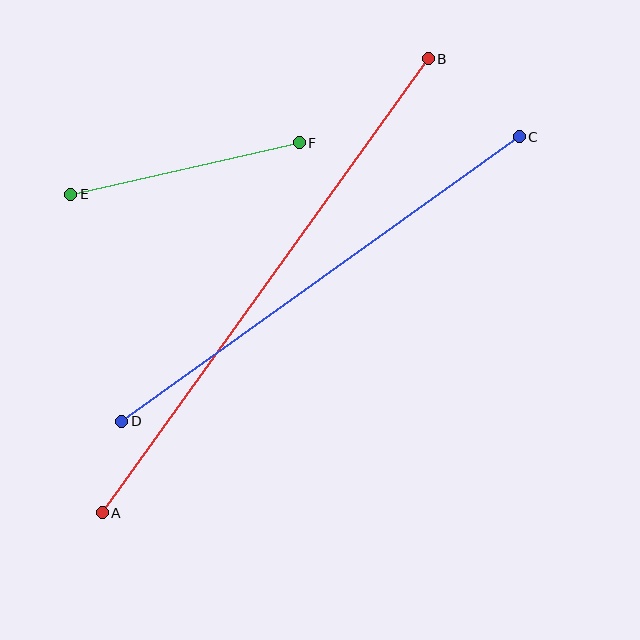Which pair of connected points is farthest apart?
Points A and B are farthest apart.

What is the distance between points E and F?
The distance is approximately 234 pixels.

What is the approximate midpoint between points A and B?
The midpoint is at approximately (265, 286) pixels.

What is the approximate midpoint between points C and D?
The midpoint is at approximately (321, 279) pixels.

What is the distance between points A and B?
The distance is approximately 559 pixels.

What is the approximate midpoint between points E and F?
The midpoint is at approximately (185, 169) pixels.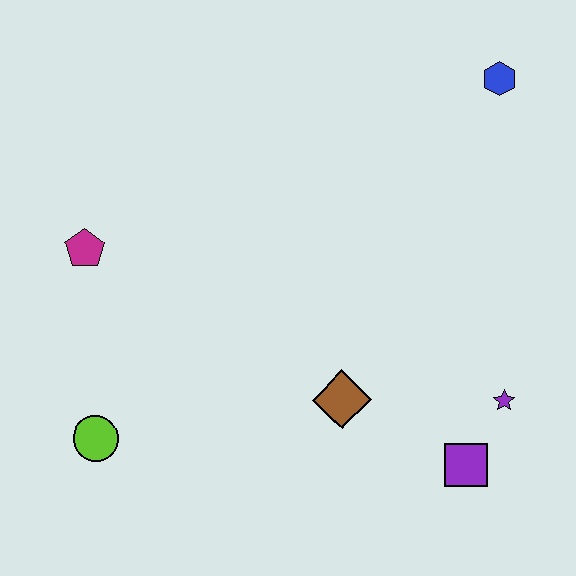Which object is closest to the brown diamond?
The purple square is closest to the brown diamond.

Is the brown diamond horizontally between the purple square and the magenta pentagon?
Yes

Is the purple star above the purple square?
Yes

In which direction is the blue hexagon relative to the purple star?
The blue hexagon is above the purple star.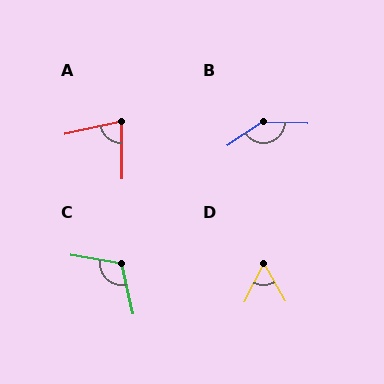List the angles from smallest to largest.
D (57°), A (78°), C (113°), B (145°).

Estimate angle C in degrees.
Approximately 113 degrees.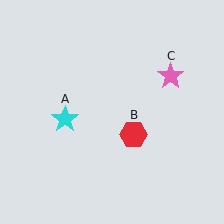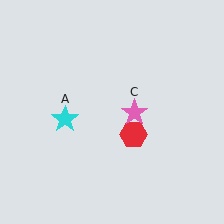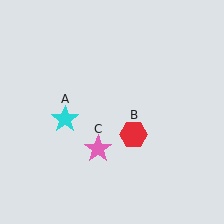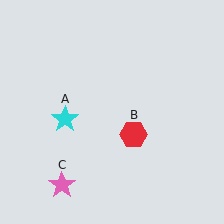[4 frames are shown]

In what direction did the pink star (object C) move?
The pink star (object C) moved down and to the left.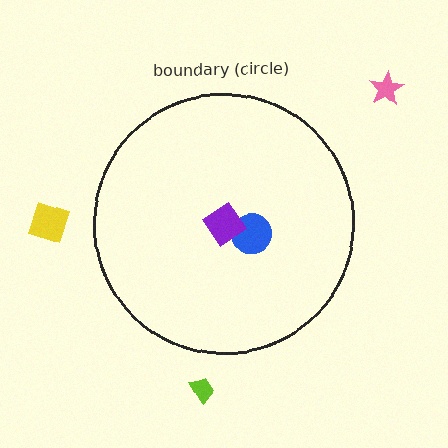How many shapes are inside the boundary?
2 inside, 3 outside.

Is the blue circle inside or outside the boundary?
Inside.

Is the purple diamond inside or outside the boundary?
Inside.